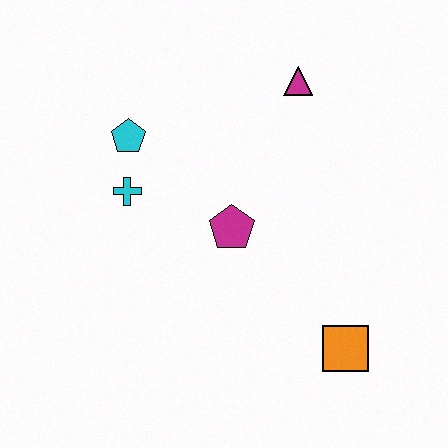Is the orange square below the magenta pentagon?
Yes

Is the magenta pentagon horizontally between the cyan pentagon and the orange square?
Yes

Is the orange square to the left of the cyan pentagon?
No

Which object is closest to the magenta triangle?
The magenta pentagon is closest to the magenta triangle.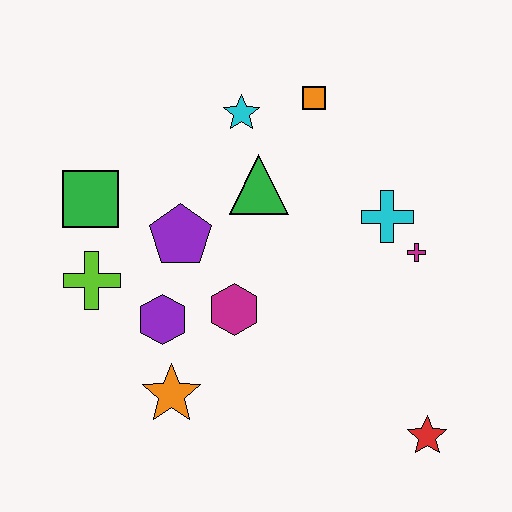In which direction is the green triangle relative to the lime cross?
The green triangle is to the right of the lime cross.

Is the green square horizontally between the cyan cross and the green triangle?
No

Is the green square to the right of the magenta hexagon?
No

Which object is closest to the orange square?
The cyan star is closest to the orange square.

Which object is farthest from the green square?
The red star is farthest from the green square.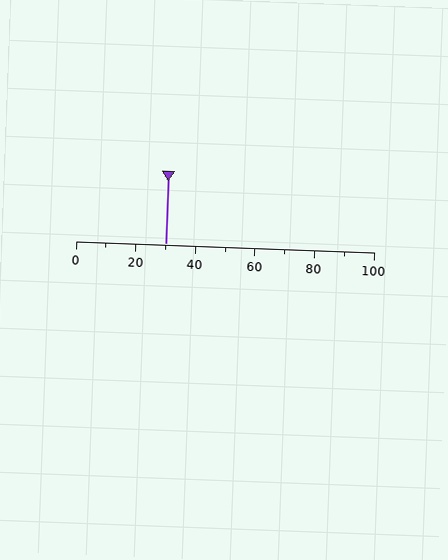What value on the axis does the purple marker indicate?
The marker indicates approximately 30.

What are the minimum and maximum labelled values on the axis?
The axis runs from 0 to 100.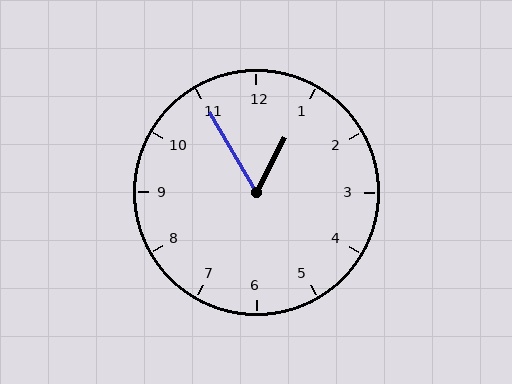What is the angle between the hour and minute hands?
Approximately 58 degrees.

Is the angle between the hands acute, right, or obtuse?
It is acute.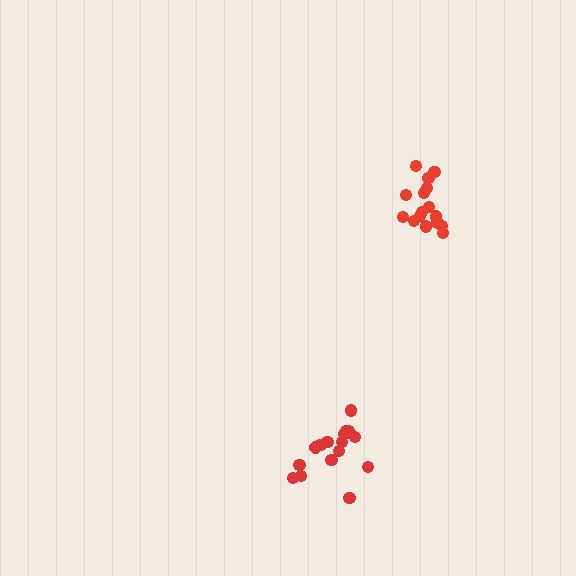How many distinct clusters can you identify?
There are 2 distinct clusters.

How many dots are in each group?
Group 1: 16 dots, Group 2: 16 dots (32 total).